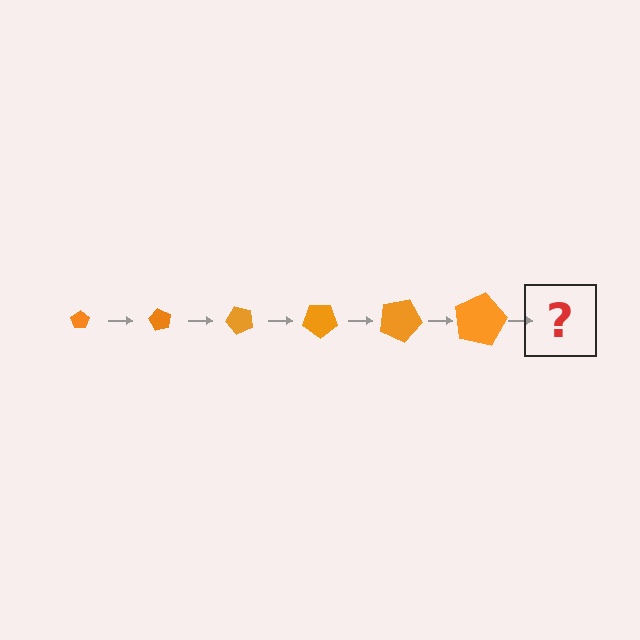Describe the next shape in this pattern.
It should be a pentagon, larger than the previous one and rotated 360 degrees from the start.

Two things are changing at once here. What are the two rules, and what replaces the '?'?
The two rules are that the pentagon grows larger each step and it rotates 60 degrees each step. The '?' should be a pentagon, larger than the previous one and rotated 360 degrees from the start.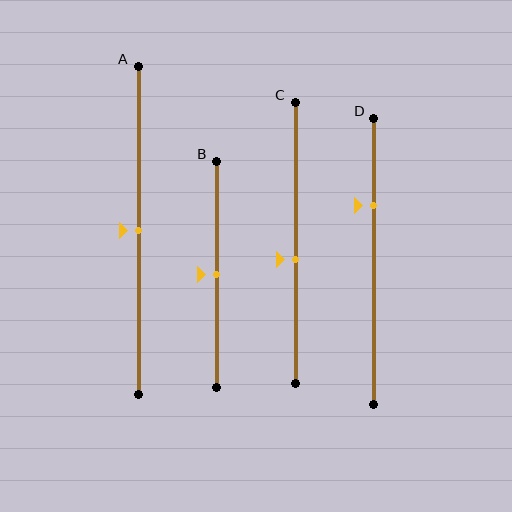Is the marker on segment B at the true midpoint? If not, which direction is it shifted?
Yes, the marker on segment B is at the true midpoint.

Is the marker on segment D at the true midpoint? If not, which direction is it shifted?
No, the marker on segment D is shifted upward by about 20% of the segment length.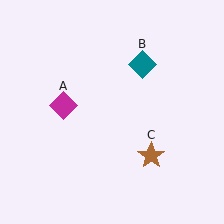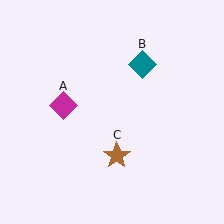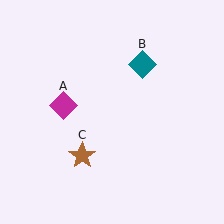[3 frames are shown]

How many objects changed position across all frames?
1 object changed position: brown star (object C).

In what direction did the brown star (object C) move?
The brown star (object C) moved left.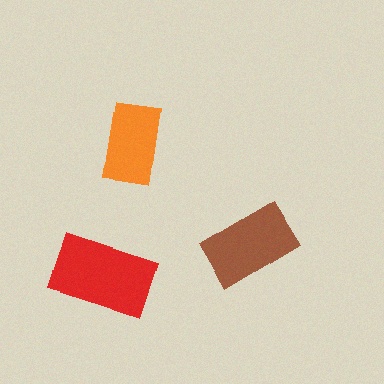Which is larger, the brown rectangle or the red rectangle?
The red one.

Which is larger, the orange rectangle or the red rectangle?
The red one.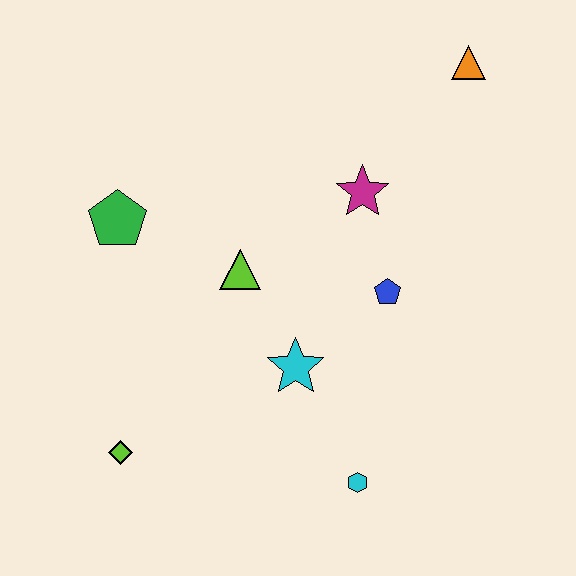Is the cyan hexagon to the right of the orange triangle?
No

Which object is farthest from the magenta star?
The lime diamond is farthest from the magenta star.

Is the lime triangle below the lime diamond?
No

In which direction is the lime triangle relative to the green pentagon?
The lime triangle is to the right of the green pentagon.